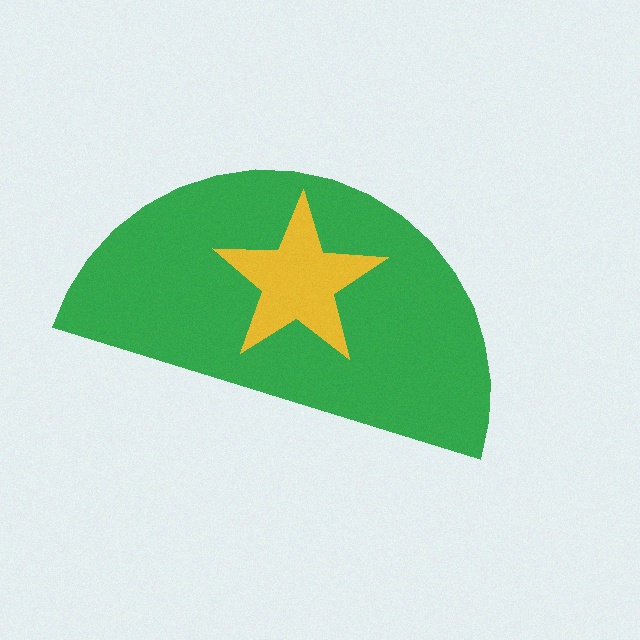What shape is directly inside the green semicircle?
The yellow star.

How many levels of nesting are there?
2.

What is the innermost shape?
The yellow star.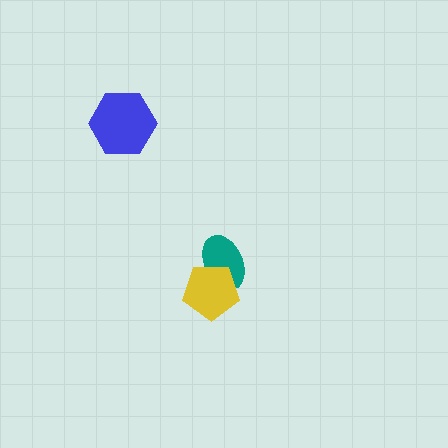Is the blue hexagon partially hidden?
No, no other shape covers it.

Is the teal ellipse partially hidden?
Yes, it is partially covered by another shape.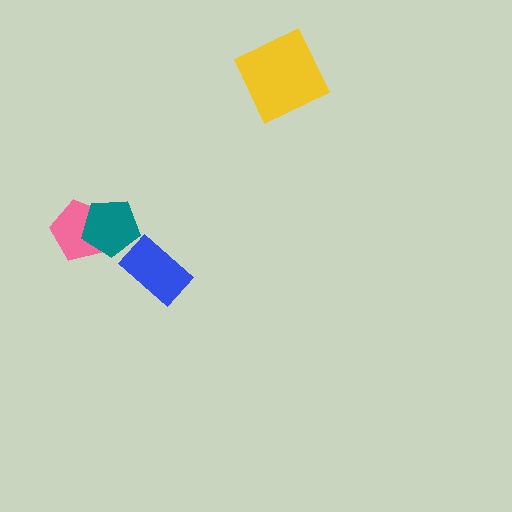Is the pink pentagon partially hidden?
Yes, it is partially covered by another shape.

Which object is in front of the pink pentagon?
The teal pentagon is in front of the pink pentagon.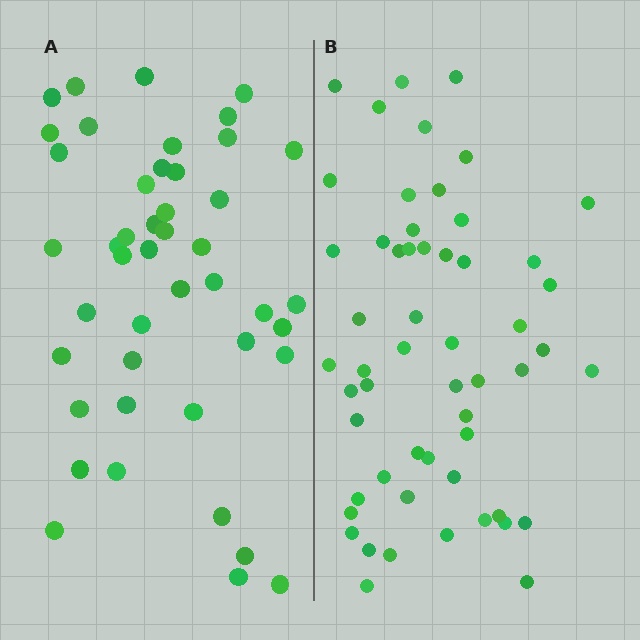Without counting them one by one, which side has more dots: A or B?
Region B (the right region) has more dots.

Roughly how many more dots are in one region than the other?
Region B has roughly 10 or so more dots than region A.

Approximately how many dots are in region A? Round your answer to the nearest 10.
About 40 dots. (The exact count is 45, which rounds to 40.)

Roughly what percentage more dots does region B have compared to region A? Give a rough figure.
About 20% more.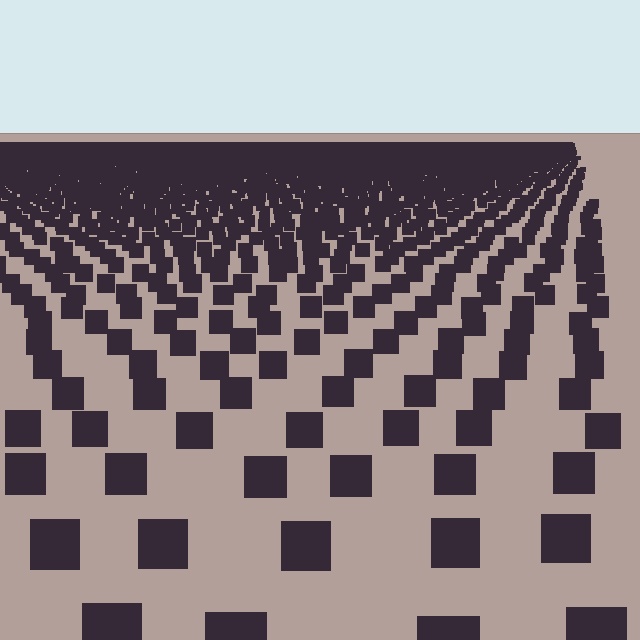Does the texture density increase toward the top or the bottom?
Density increases toward the top.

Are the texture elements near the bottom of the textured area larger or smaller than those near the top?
Larger. Near the bottom, elements are closer to the viewer and appear at a bigger on-screen size.